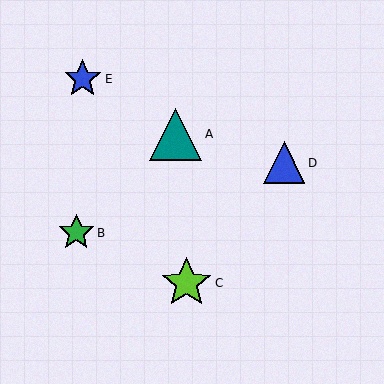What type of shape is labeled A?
Shape A is a teal triangle.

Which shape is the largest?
The teal triangle (labeled A) is the largest.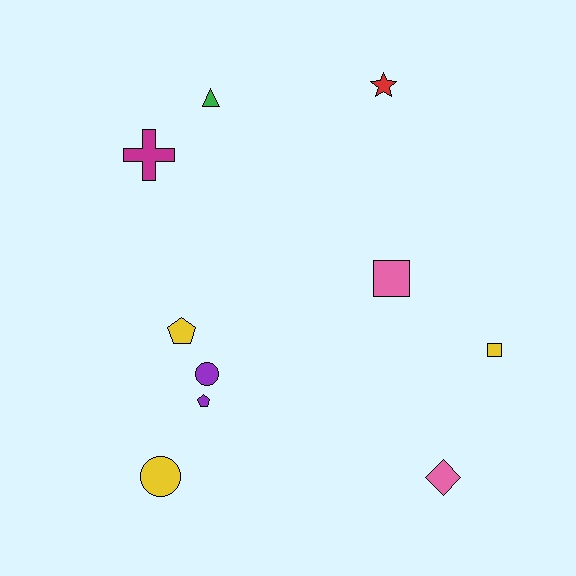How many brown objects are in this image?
There are no brown objects.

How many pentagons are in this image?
There are 2 pentagons.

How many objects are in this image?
There are 10 objects.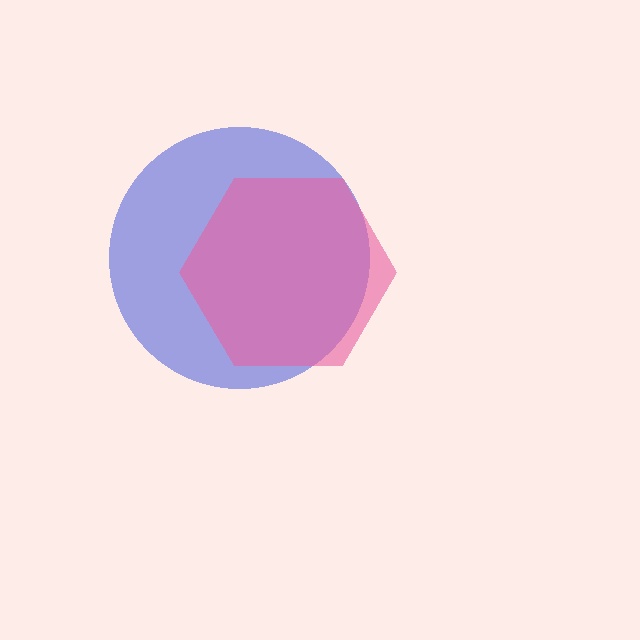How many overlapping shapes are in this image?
There are 2 overlapping shapes in the image.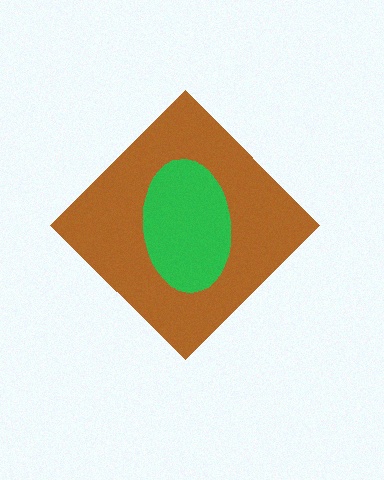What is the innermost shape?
The green ellipse.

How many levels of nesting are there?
2.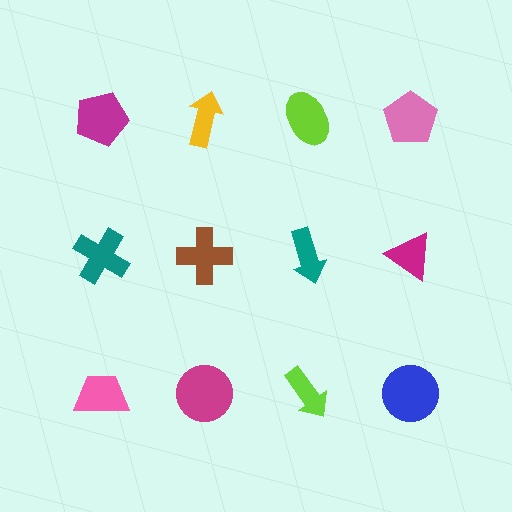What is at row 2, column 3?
A teal arrow.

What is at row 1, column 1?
A magenta pentagon.